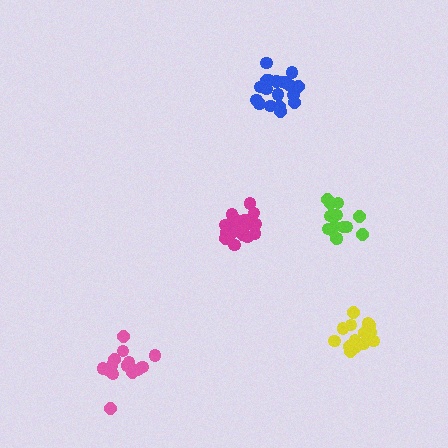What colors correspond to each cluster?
The clusters are colored: yellow, magenta, lime, pink, blue.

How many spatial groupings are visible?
There are 5 spatial groupings.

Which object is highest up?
The blue cluster is topmost.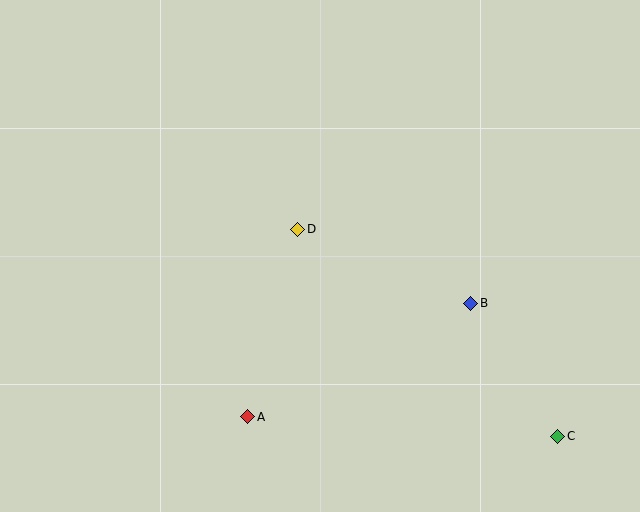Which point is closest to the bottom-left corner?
Point A is closest to the bottom-left corner.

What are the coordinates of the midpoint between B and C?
The midpoint between B and C is at (514, 370).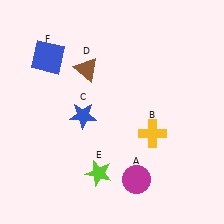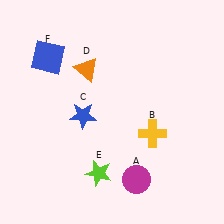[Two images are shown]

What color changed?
The triangle (D) changed from brown in Image 1 to orange in Image 2.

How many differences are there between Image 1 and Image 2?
There is 1 difference between the two images.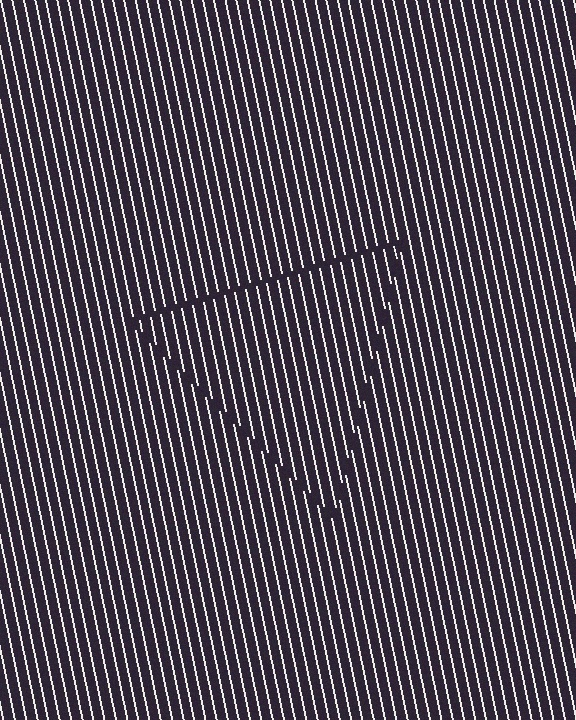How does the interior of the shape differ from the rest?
The interior of the shape contains the same grating, shifted by half a period — the contour is defined by the phase discontinuity where line-ends from the inner and outer gratings abut.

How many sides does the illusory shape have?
3 sides — the line-ends trace a triangle.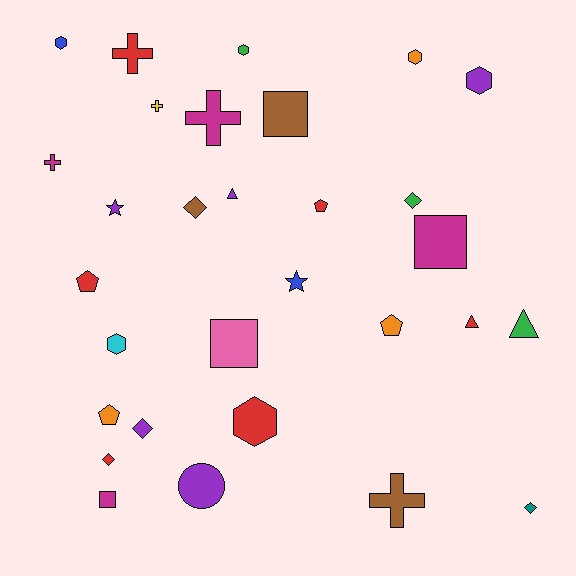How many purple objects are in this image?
There are 5 purple objects.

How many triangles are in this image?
There are 3 triangles.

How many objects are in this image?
There are 30 objects.